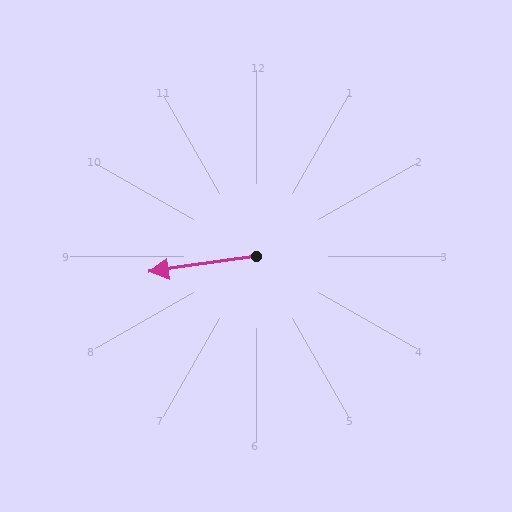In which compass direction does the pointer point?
West.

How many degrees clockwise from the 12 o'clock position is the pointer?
Approximately 262 degrees.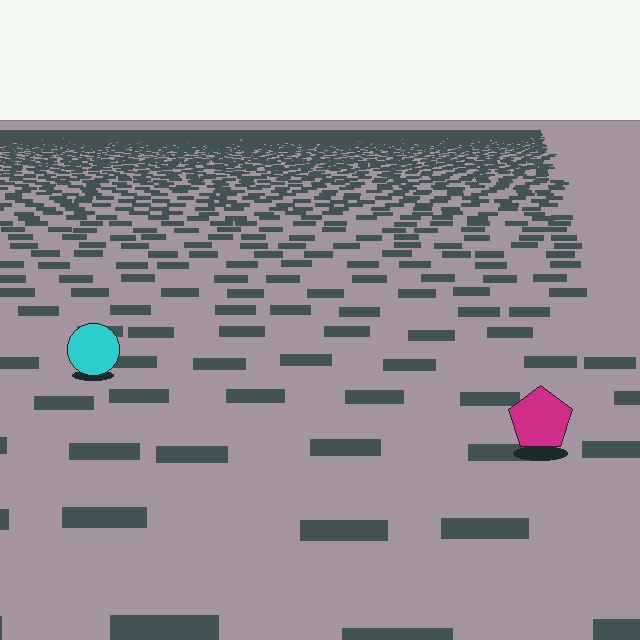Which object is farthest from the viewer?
The cyan circle is farthest from the viewer. It appears smaller and the ground texture around it is denser.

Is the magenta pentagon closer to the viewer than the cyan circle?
Yes. The magenta pentagon is closer — you can tell from the texture gradient: the ground texture is coarser near it.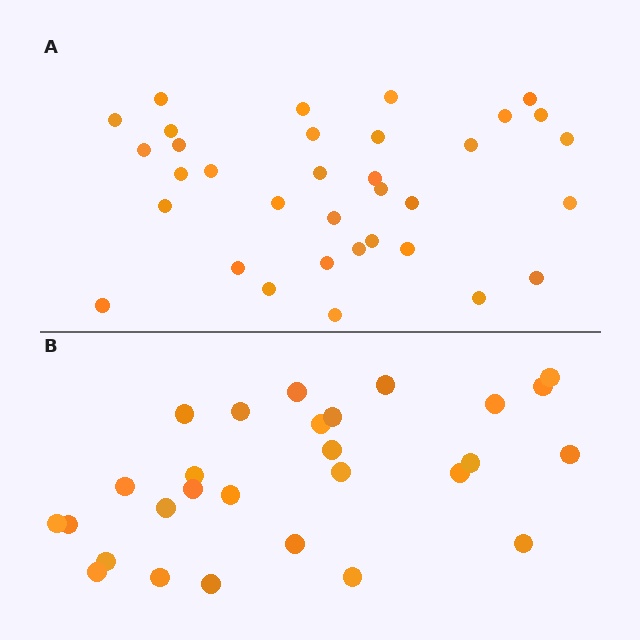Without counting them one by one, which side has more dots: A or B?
Region A (the top region) has more dots.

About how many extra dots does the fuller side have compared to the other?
Region A has about 6 more dots than region B.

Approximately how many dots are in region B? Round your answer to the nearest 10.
About 30 dots. (The exact count is 28, which rounds to 30.)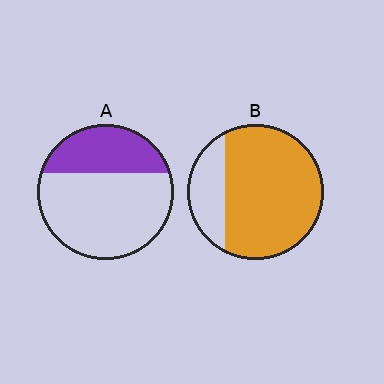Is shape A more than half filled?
No.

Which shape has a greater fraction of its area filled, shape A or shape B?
Shape B.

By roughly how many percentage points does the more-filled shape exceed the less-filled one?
By roughly 45 percentage points (B over A).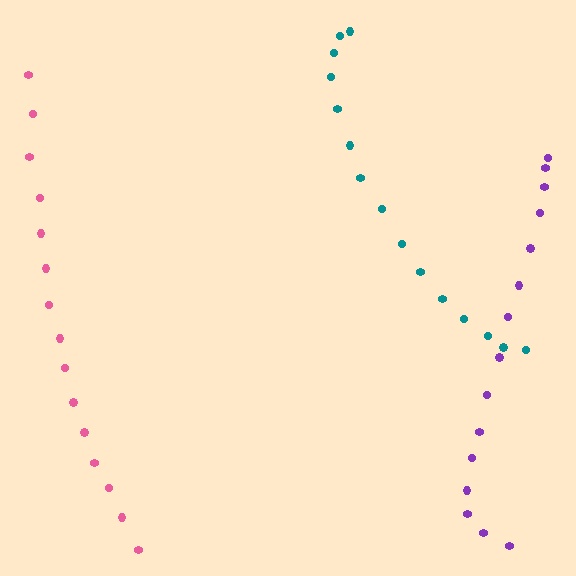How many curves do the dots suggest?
There are 3 distinct paths.